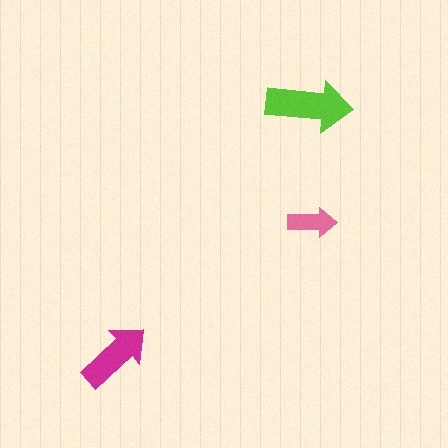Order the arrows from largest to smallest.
the lime one, the magenta one, the pink one.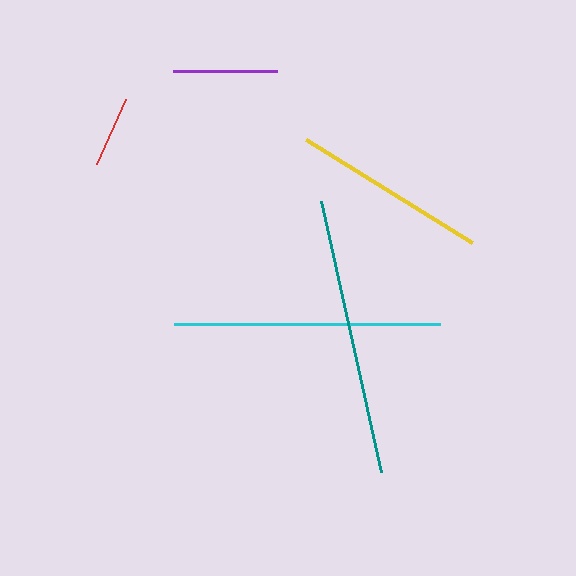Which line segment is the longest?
The teal line is the longest at approximately 278 pixels.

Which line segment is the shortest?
The red line is the shortest at approximately 72 pixels.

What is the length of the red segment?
The red segment is approximately 72 pixels long.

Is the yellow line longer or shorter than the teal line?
The teal line is longer than the yellow line.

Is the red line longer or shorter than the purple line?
The purple line is longer than the red line.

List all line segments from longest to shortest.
From longest to shortest: teal, cyan, yellow, purple, red.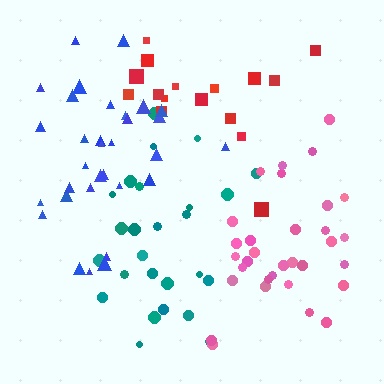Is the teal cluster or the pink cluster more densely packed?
Pink.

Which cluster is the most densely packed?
Pink.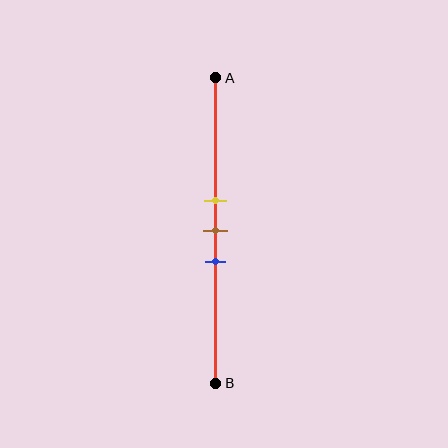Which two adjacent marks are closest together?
The yellow and brown marks are the closest adjacent pair.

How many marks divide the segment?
There are 3 marks dividing the segment.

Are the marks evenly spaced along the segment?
Yes, the marks are approximately evenly spaced.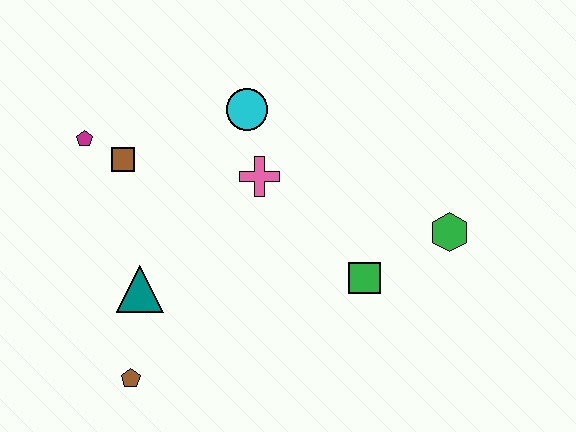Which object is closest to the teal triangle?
The brown pentagon is closest to the teal triangle.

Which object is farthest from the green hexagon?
The magenta pentagon is farthest from the green hexagon.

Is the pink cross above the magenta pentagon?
No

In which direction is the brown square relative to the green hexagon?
The brown square is to the left of the green hexagon.